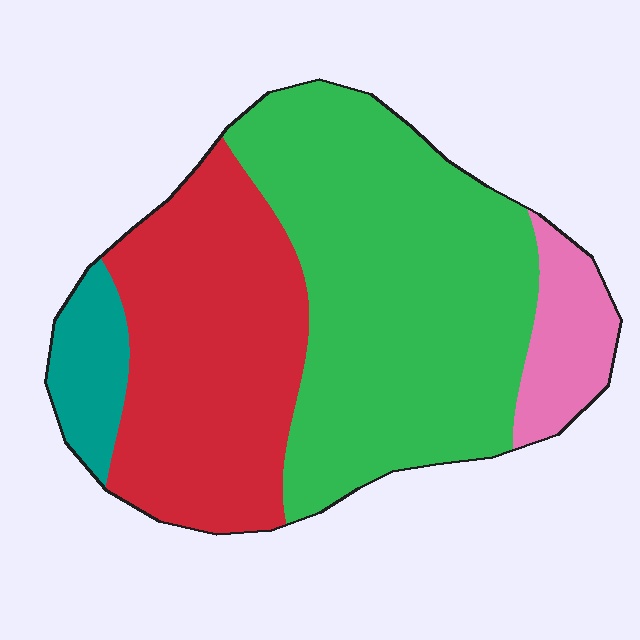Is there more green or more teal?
Green.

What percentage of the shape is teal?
Teal covers about 5% of the shape.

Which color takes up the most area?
Green, at roughly 50%.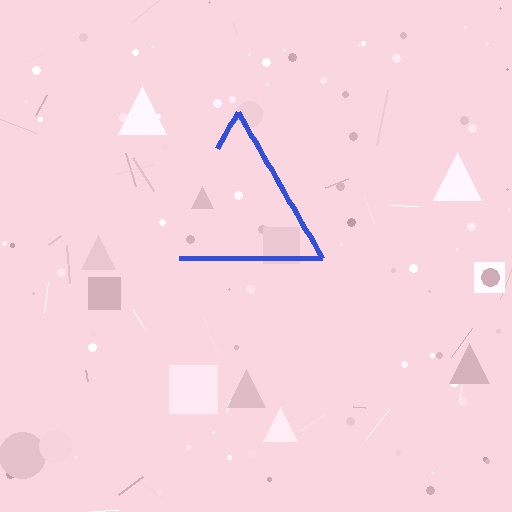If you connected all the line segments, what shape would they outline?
They would outline a triangle.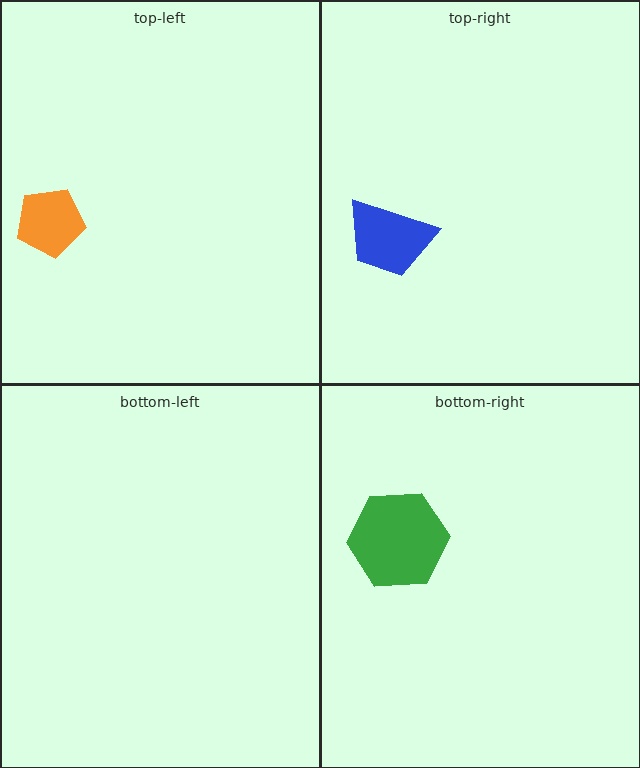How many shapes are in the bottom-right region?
1.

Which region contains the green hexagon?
The bottom-right region.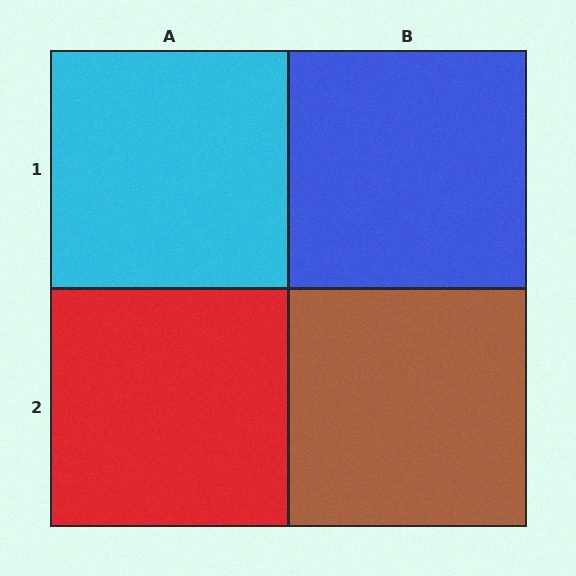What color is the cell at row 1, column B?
Blue.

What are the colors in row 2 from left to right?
Red, brown.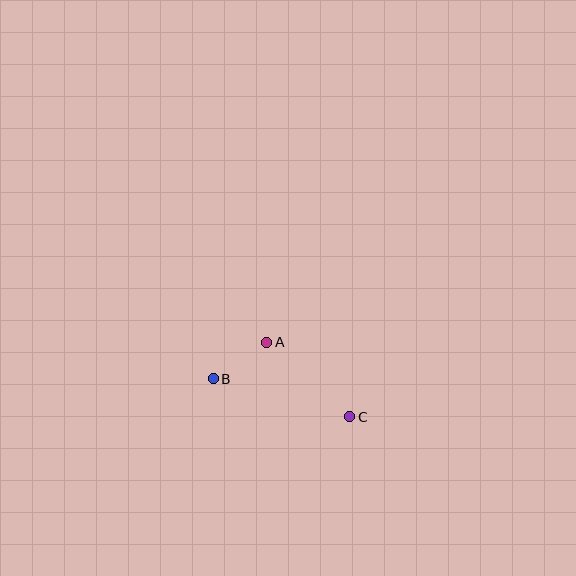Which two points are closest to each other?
Points A and B are closest to each other.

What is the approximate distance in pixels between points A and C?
The distance between A and C is approximately 112 pixels.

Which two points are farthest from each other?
Points B and C are farthest from each other.